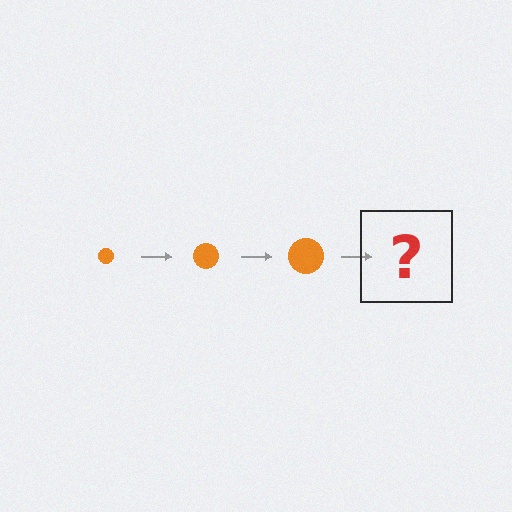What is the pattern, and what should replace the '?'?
The pattern is that the circle gets progressively larger each step. The '?' should be an orange circle, larger than the previous one.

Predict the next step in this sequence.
The next step is an orange circle, larger than the previous one.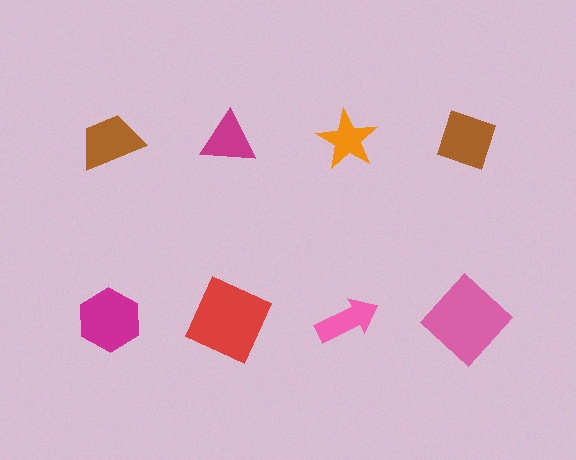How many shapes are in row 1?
4 shapes.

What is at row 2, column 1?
A magenta hexagon.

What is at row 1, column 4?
A brown diamond.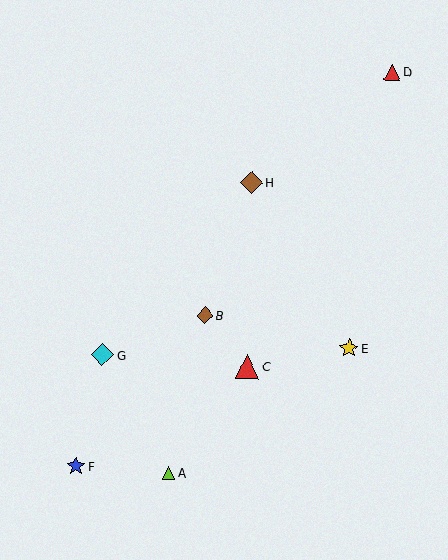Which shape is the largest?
The red triangle (labeled C) is the largest.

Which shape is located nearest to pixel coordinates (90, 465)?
The blue star (labeled F) at (76, 466) is nearest to that location.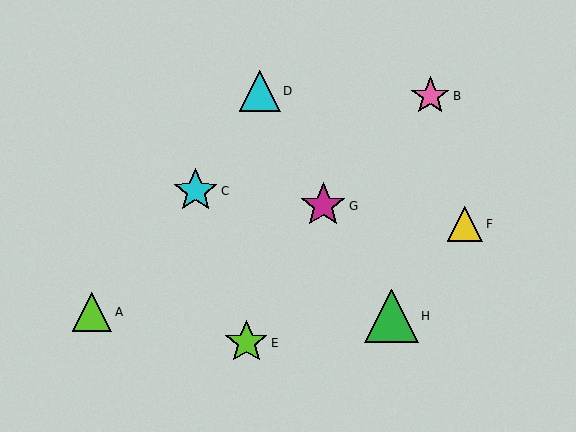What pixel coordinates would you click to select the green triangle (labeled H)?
Click at (392, 316) to select the green triangle H.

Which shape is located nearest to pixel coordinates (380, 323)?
The green triangle (labeled H) at (392, 316) is nearest to that location.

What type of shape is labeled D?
Shape D is a cyan triangle.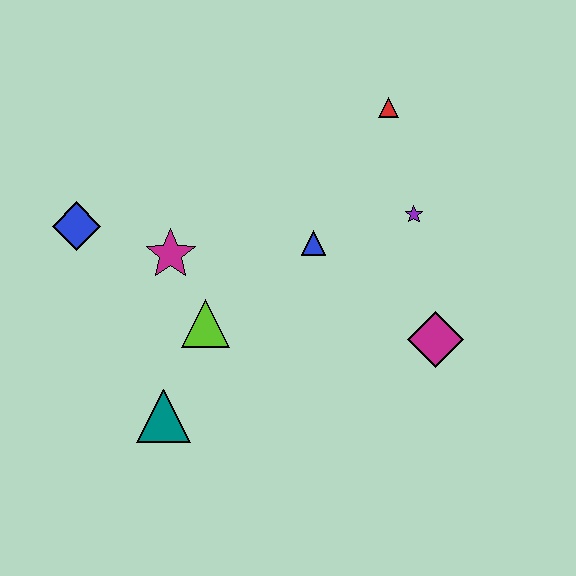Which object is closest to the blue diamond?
The magenta star is closest to the blue diamond.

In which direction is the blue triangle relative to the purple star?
The blue triangle is to the left of the purple star.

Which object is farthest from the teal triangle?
The red triangle is farthest from the teal triangle.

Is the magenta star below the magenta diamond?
No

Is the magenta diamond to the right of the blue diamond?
Yes